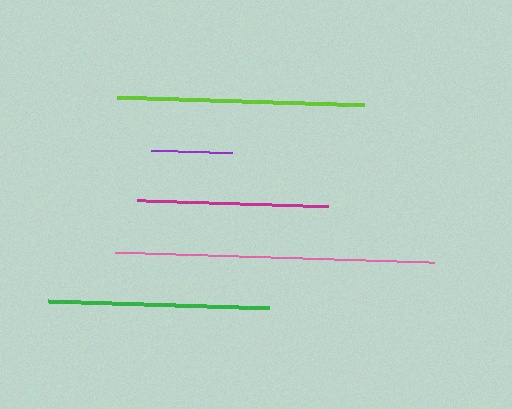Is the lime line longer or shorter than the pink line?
The pink line is longer than the lime line.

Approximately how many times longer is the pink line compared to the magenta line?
The pink line is approximately 1.7 times the length of the magenta line.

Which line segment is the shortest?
The purple line is the shortest at approximately 82 pixels.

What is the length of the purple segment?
The purple segment is approximately 82 pixels long.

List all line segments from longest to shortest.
From longest to shortest: pink, lime, green, magenta, purple.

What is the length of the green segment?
The green segment is approximately 220 pixels long.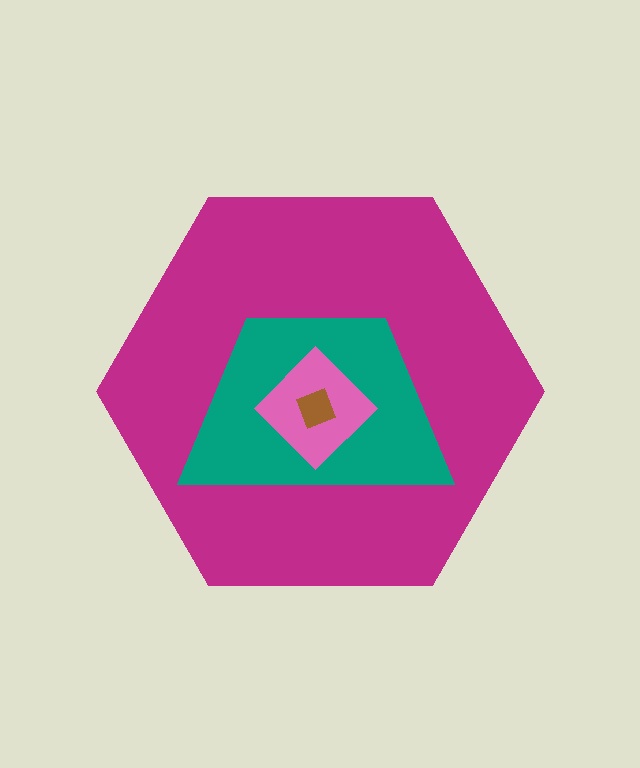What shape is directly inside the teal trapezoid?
The pink diamond.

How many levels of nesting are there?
4.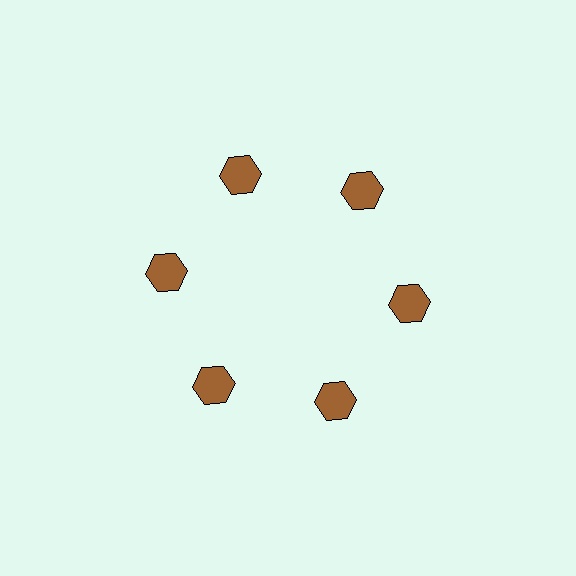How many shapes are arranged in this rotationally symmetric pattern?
There are 6 shapes, arranged in 6 groups of 1.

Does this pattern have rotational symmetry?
Yes, this pattern has 6-fold rotational symmetry. It looks the same after rotating 60 degrees around the center.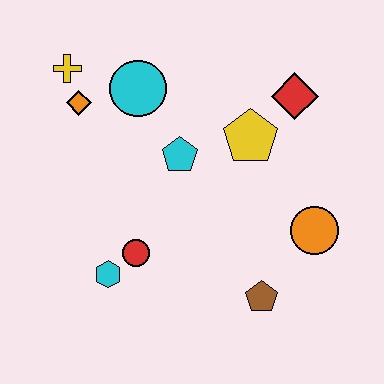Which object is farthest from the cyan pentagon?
The brown pentagon is farthest from the cyan pentagon.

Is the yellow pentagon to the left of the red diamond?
Yes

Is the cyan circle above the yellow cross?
No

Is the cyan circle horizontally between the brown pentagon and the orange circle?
No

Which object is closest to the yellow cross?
The orange diamond is closest to the yellow cross.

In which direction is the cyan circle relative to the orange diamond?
The cyan circle is to the right of the orange diamond.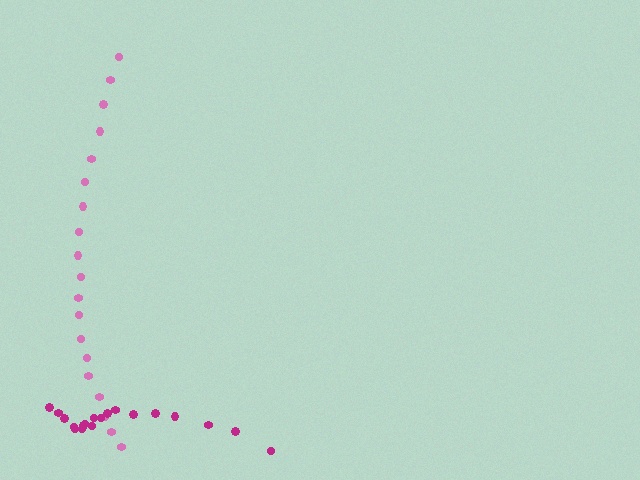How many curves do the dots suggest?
There are 2 distinct paths.